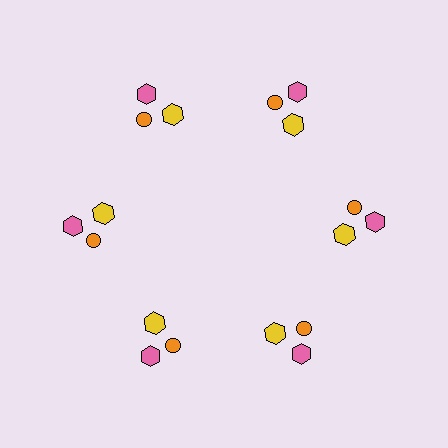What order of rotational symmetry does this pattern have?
This pattern has 6-fold rotational symmetry.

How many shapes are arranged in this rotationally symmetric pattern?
There are 18 shapes, arranged in 6 groups of 3.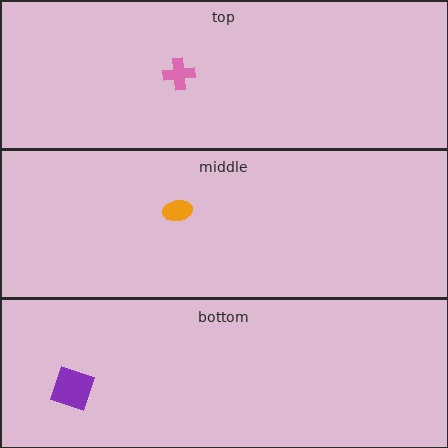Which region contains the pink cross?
The top region.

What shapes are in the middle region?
The orange ellipse.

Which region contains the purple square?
The bottom region.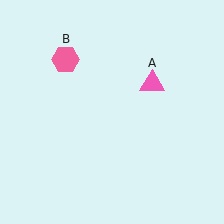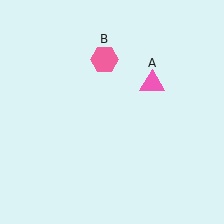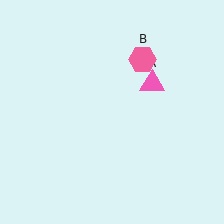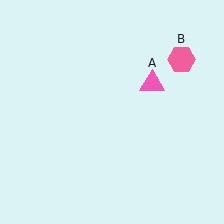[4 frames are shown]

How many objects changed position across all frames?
1 object changed position: pink hexagon (object B).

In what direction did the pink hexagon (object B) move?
The pink hexagon (object B) moved right.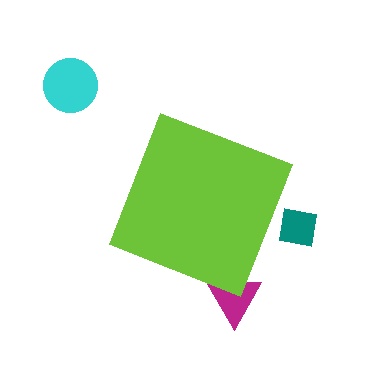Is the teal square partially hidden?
Yes, the teal square is partially hidden behind the lime diamond.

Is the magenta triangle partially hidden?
Yes, the magenta triangle is partially hidden behind the lime diamond.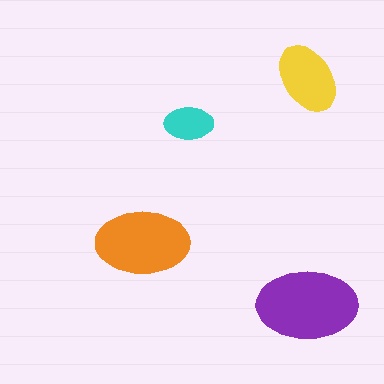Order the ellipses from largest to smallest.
the purple one, the orange one, the yellow one, the cyan one.